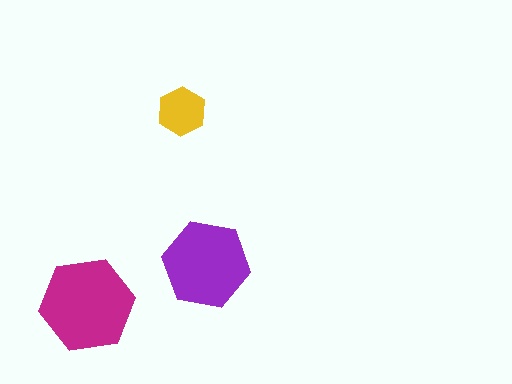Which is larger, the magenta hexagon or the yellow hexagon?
The magenta one.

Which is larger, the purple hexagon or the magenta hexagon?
The magenta one.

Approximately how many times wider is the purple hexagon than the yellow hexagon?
About 2 times wider.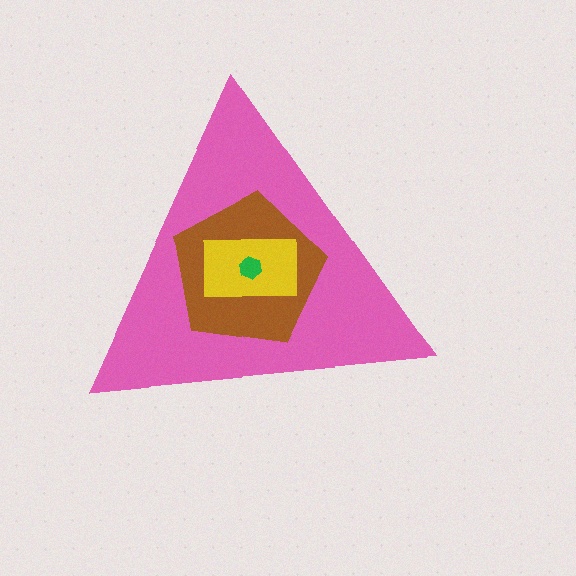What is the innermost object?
The green hexagon.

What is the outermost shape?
The pink triangle.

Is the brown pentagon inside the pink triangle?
Yes.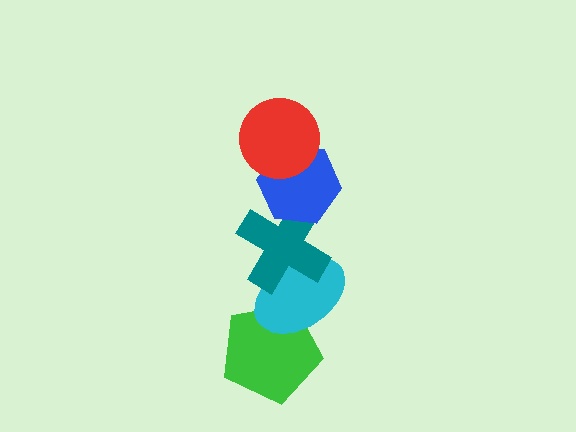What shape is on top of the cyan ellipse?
The teal cross is on top of the cyan ellipse.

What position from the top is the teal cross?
The teal cross is 3rd from the top.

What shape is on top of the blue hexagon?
The red circle is on top of the blue hexagon.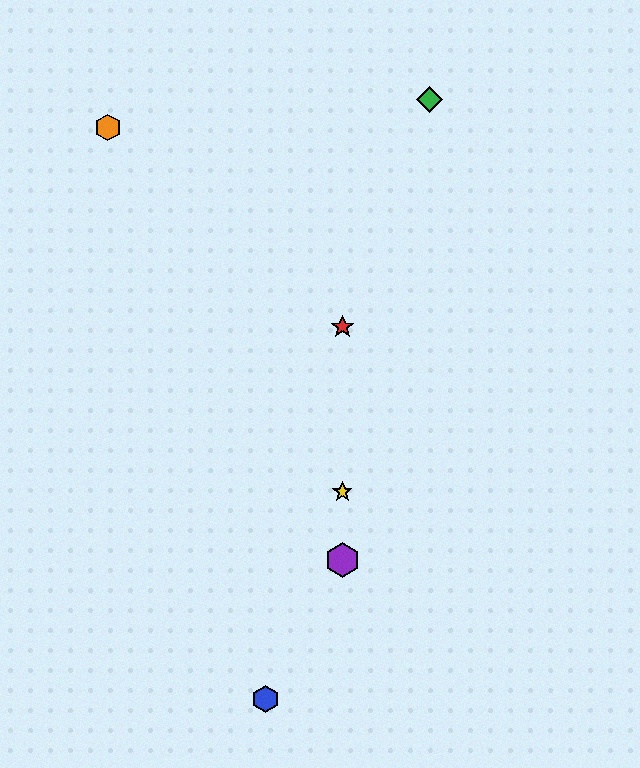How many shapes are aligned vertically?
3 shapes (the red star, the yellow star, the purple hexagon) are aligned vertically.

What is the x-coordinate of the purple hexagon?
The purple hexagon is at x≈342.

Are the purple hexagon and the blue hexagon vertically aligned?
No, the purple hexagon is at x≈342 and the blue hexagon is at x≈265.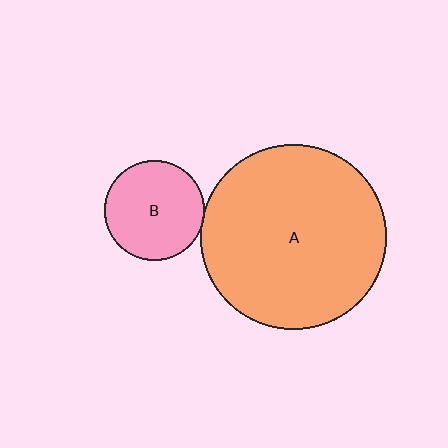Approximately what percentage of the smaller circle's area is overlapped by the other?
Approximately 5%.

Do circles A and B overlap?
Yes.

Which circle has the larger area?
Circle A (orange).